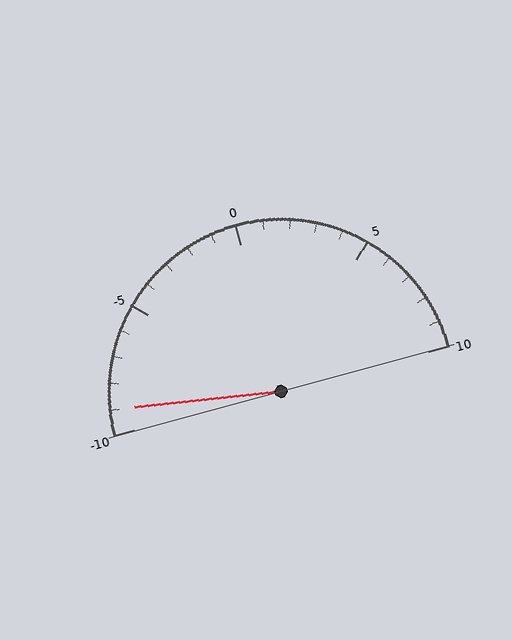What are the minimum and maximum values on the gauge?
The gauge ranges from -10 to 10.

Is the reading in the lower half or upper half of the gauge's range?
The reading is in the lower half of the range (-10 to 10).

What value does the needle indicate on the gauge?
The needle indicates approximately -9.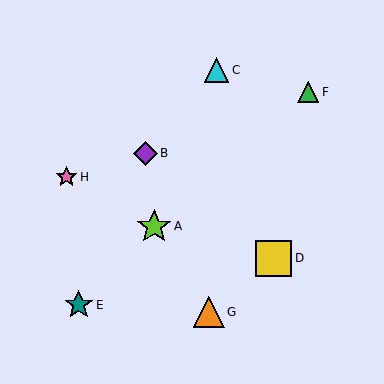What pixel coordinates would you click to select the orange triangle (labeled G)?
Click at (209, 312) to select the orange triangle G.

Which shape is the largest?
The yellow square (labeled D) is the largest.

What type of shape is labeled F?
Shape F is a green triangle.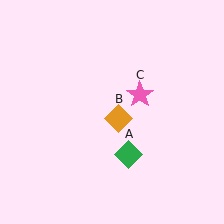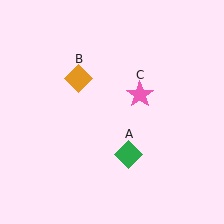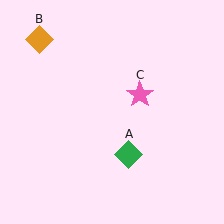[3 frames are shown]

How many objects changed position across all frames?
1 object changed position: orange diamond (object B).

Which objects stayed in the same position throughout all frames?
Green diamond (object A) and pink star (object C) remained stationary.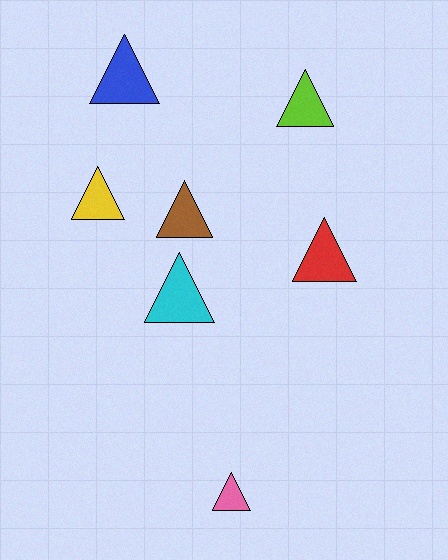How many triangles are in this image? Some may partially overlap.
There are 7 triangles.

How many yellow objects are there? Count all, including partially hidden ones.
There is 1 yellow object.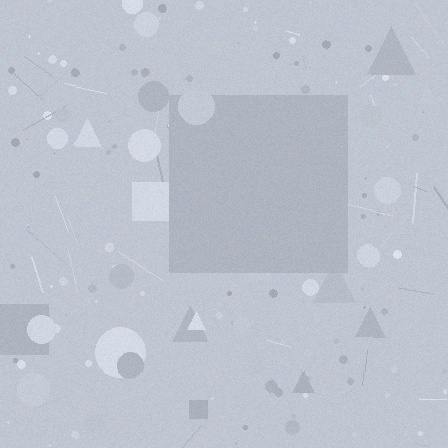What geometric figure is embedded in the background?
A square is embedded in the background.